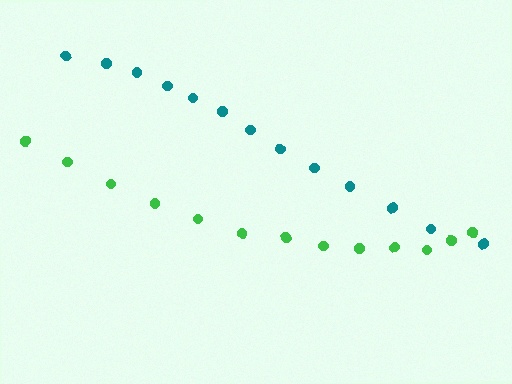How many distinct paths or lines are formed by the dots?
There are 2 distinct paths.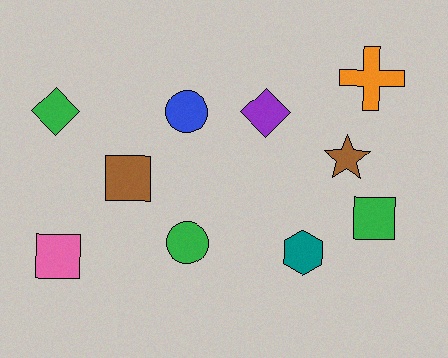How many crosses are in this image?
There is 1 cross.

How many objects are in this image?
There are 10 objects.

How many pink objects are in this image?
There is 1 pink object.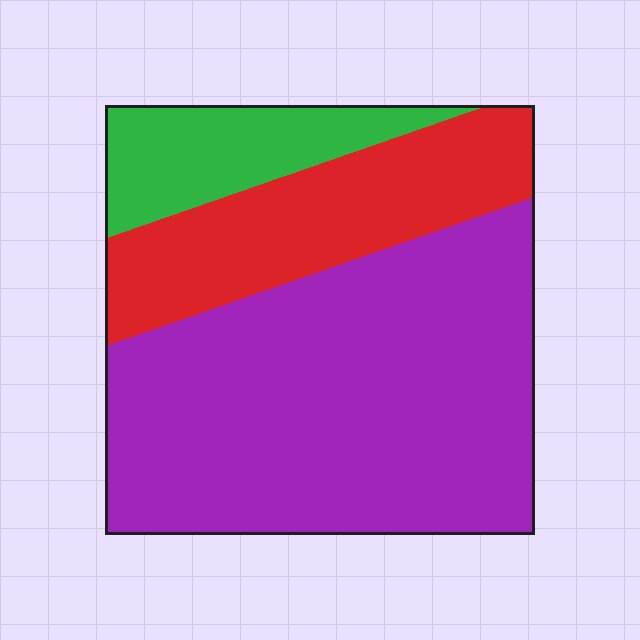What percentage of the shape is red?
Red takes up about one quarter (1/4) of the shape.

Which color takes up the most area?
Purple, at roughly 60%.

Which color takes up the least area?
Green, at roughly 15%.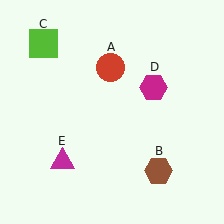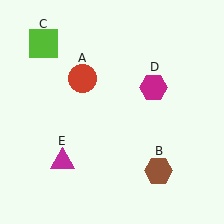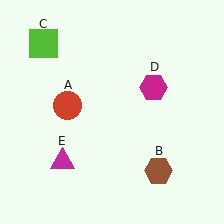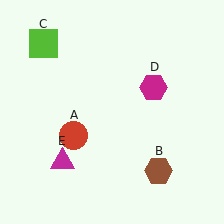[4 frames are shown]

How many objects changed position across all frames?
1 object changed position: red circle (object A).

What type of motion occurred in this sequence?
The red circle (object A) rotated counterclockwise around the center of the scene.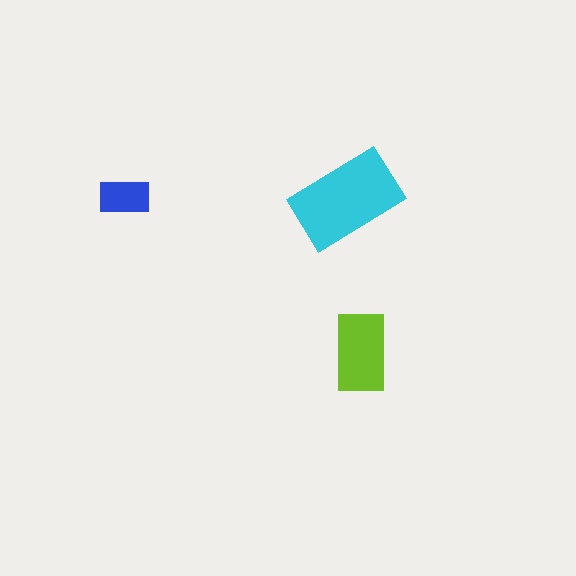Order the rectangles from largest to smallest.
the cyan one, the lime one, the blue one.